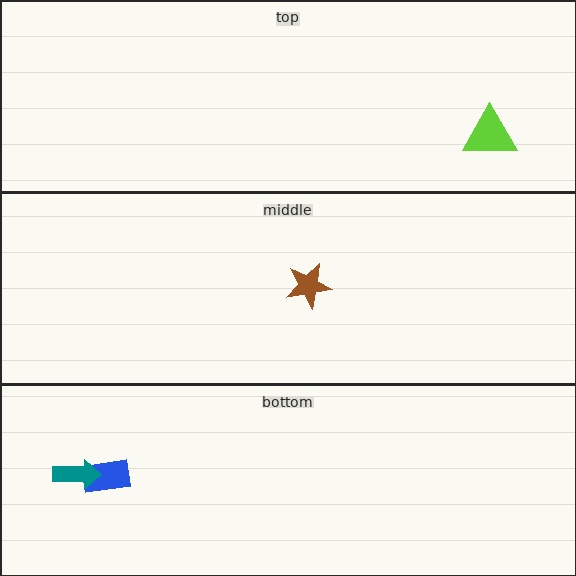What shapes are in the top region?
The lime triangle.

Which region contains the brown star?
The middle region.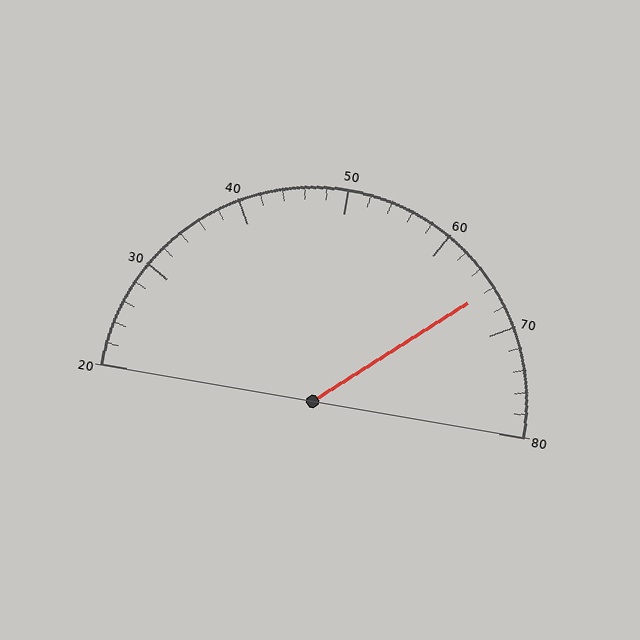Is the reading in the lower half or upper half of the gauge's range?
The reading is in the upper half of the range (20 to 80).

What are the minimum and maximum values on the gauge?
The gauge ranges from 20 to 80.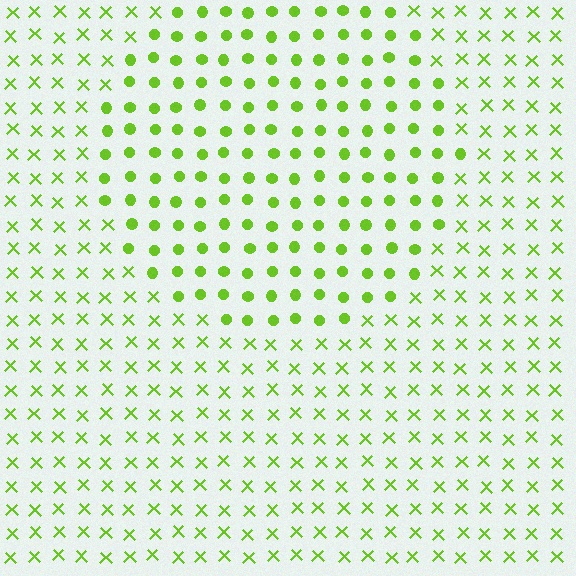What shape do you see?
I see a circle.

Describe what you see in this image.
The image is filled with small lime elements arranged in a uniform grid. A circle-shaped region contains circles, while the surrounding area contains X marks. The boundary is defined purely by the change in element shape.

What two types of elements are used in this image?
The image uses circles inside the circle region and X marks outside it.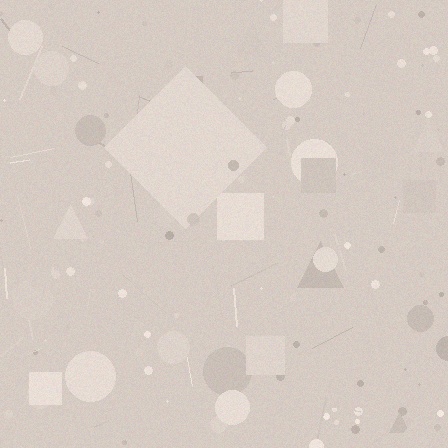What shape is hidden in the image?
A diamond is hidden in the image.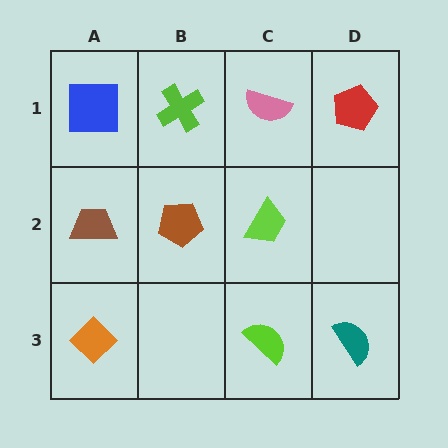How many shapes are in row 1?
4 shapes.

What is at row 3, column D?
A teal semicircle.